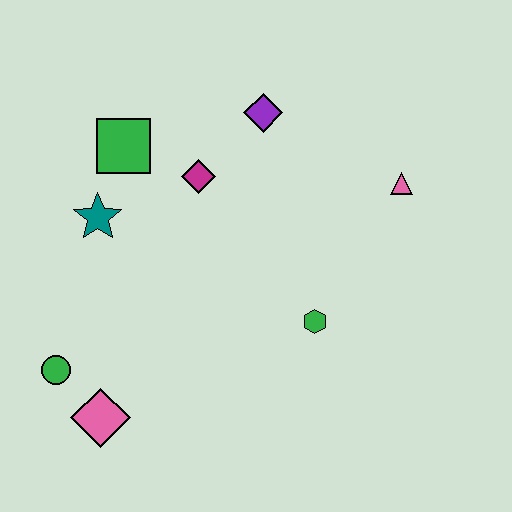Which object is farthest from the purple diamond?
The pink diamond is farthest from the purple diamond.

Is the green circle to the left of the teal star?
Yes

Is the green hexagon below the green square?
Yes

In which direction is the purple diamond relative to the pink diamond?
The purple diamond is above the pink diamond.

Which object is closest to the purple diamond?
The magenta diamond is closest to the purple diamond.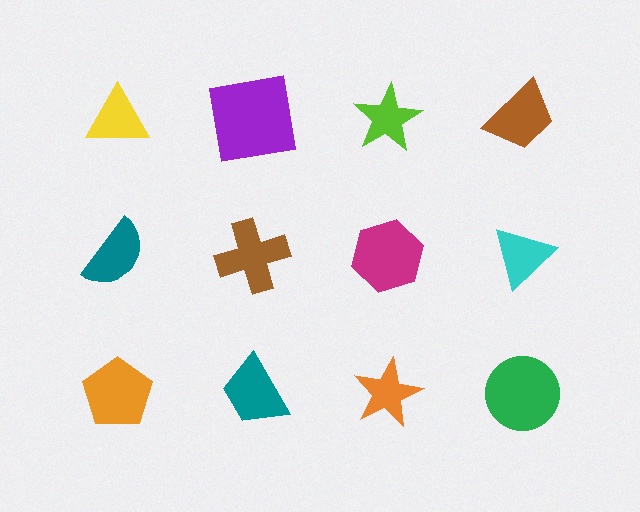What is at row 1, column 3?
A lime star.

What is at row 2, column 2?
A brown cross.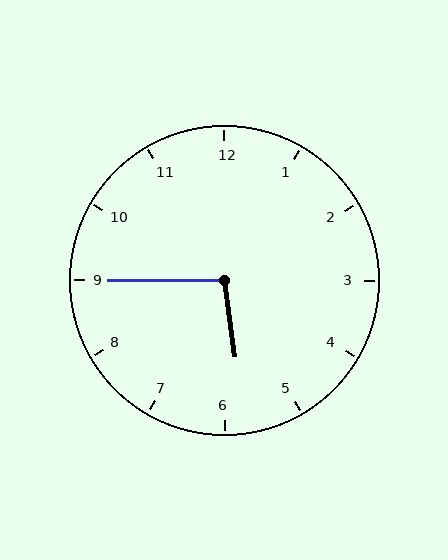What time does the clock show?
5:45.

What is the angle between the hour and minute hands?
Approximately 98 degrees.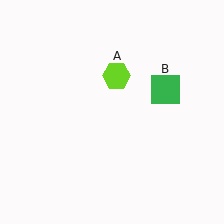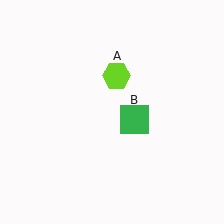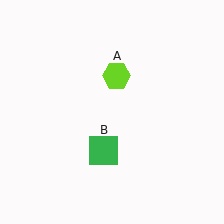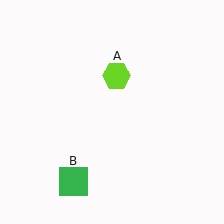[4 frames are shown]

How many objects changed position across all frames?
1 object changed position: green square (object B).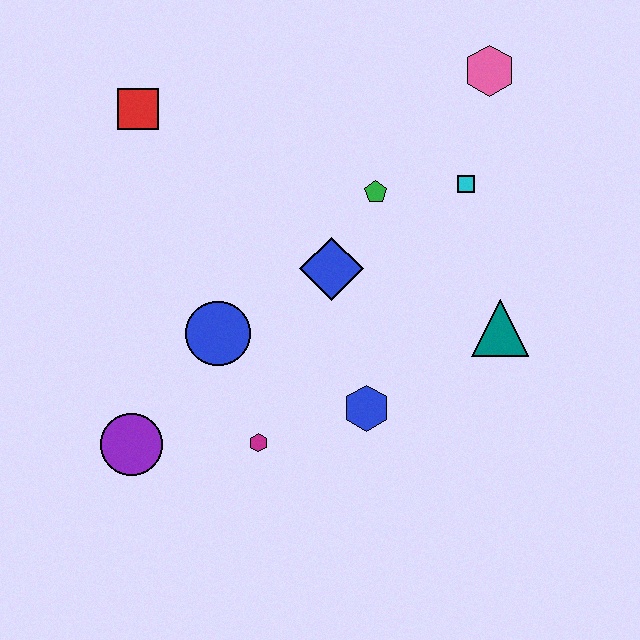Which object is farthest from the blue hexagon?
The red square is farthest from the blue hexagon.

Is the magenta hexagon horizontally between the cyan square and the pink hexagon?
No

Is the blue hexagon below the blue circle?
Yes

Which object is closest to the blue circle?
The magenta hexagon is closest to the blue circle.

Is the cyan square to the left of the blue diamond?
No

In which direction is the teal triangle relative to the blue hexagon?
The teal triangle is to the right of the blue hexagon.